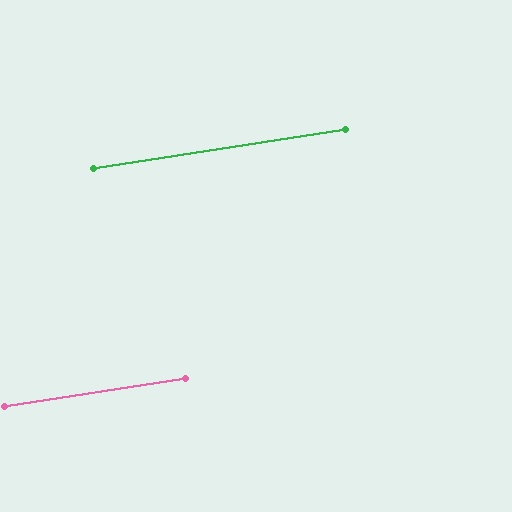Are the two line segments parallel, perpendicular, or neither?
Parallel — their directions differ by only 0.0°.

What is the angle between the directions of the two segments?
Approximately 0 degrees.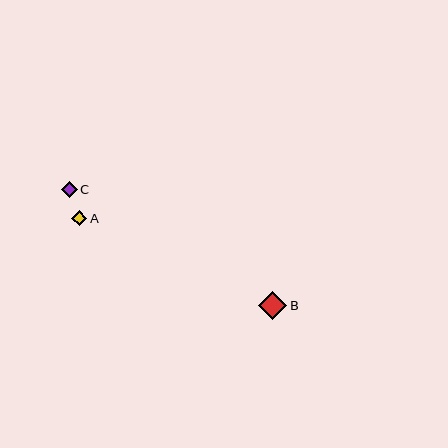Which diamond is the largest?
Diamond B is the largest with a size of approximately 28 pixels.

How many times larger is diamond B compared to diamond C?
Diamond B is approximately 1.8 times the size of diamond C.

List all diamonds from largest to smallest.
From largest to smallest: B, C, A.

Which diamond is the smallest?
Diamond A is the smallest with a size of approximately 15 pixels.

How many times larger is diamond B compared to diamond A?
Diamond B is approximately 1.8 times the size of diamond A.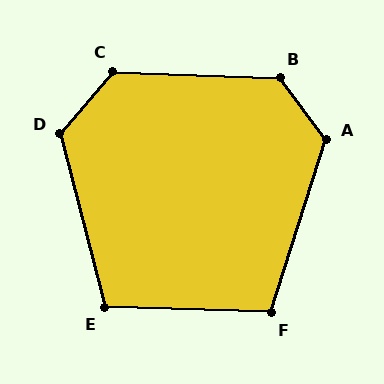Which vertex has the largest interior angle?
B, at approximately 129 degrees.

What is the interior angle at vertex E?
Approximately 106 degrees (obtuse).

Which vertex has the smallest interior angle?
F, at approximately 106 degrees.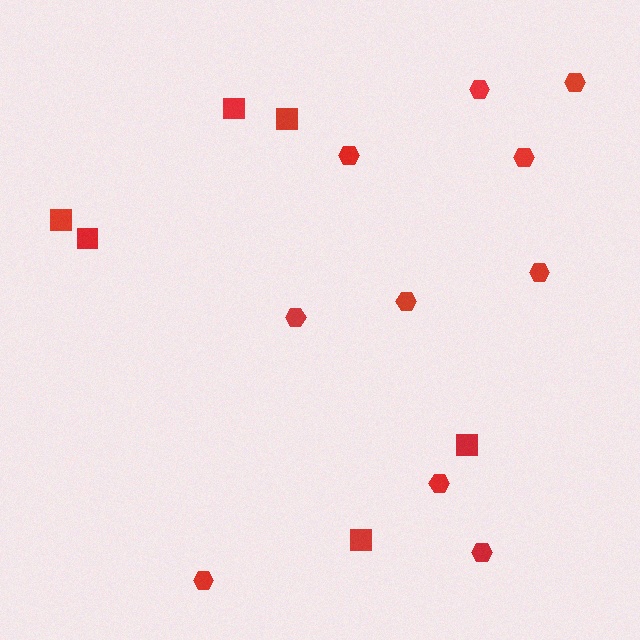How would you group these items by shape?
There are 2 groups: one group of squares (6) and one group of hexagons (10).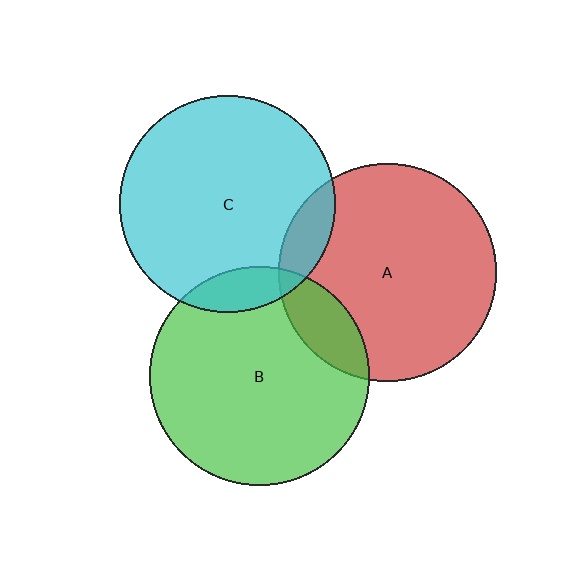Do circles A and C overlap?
Yes.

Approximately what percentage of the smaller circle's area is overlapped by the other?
Approximately 10%.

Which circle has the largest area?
Circle B (green).